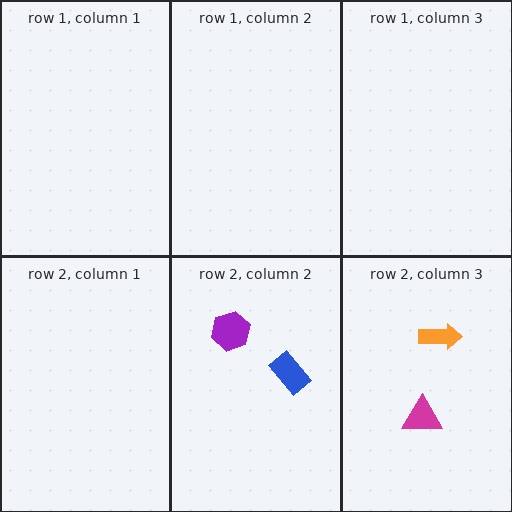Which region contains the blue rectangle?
The row 2, column 2 region.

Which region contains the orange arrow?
The row 2, column 3 region.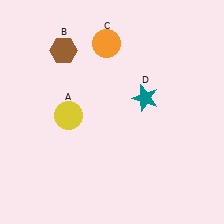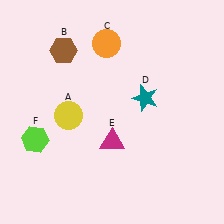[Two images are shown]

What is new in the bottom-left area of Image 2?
A lime hexagon (F) was added in the bottom-left area of Image 2.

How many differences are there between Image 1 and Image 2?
There are 2 differences between the two images.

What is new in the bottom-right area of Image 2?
A magenta triangle (E) was added in the bottom-right area of Image 2.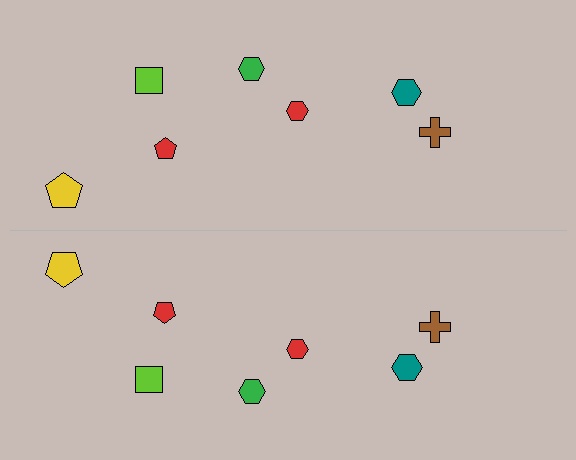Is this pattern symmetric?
Yes, this pattern has bilateral (reflection) symmetry.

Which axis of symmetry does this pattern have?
The pattern has a horizontal axis of symmetry running through the center of the image.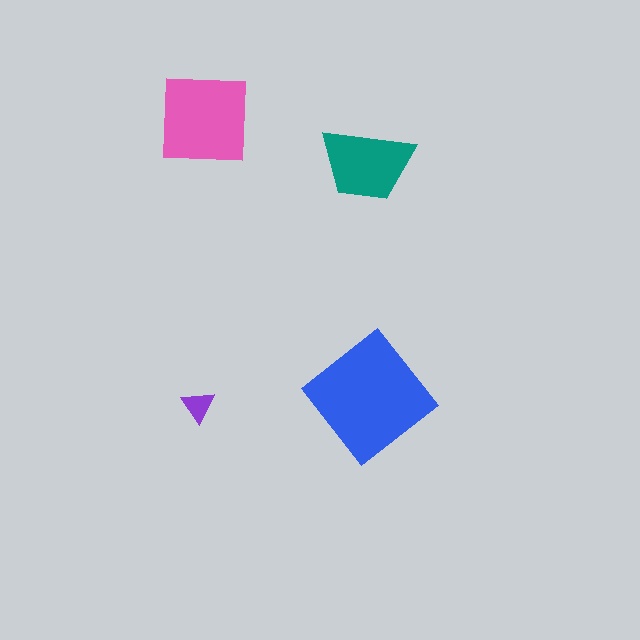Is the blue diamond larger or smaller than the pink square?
Larger.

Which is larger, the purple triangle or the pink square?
The pink square.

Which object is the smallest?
The purple triangle.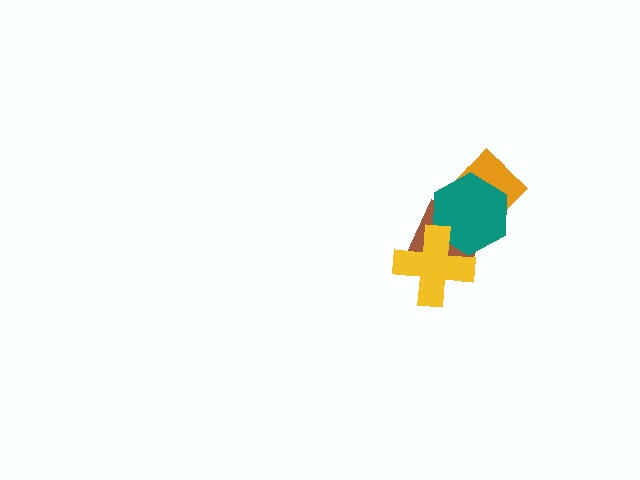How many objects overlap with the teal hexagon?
3 objects overlap with the teal hexagon.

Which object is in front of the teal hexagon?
The yellow cross is in front of the teal hexagon.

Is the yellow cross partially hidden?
No, no other shape covers it.